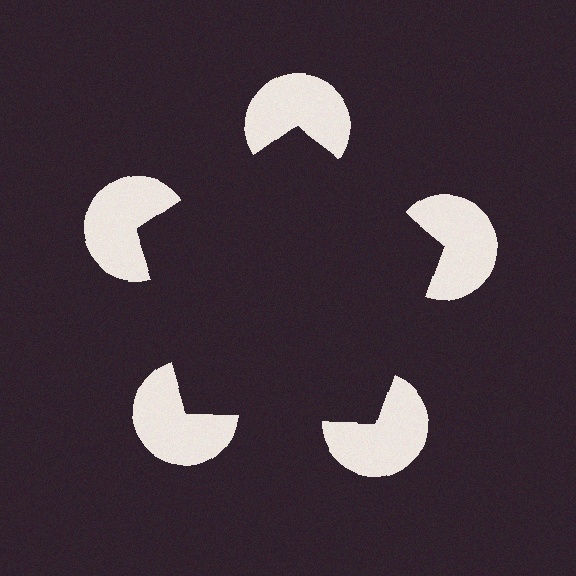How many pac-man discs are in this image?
There are 5 — one at each vertex of the illusory pentagon.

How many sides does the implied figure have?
5 sides.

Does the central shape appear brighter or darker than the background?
It typically appears slightly darker than the background, even though no actual brightness change is drawn.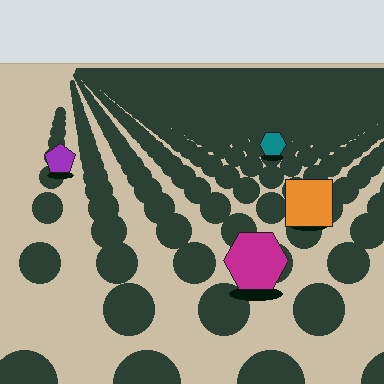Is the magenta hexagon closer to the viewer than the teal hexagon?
Yes. The magenta hexagon is closer — you can tell from the texture gradient: the ground texture is coarser near it.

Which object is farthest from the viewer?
The teal hexagon is farthest from the viewer. It appears smaller and the ground texture around it is denser.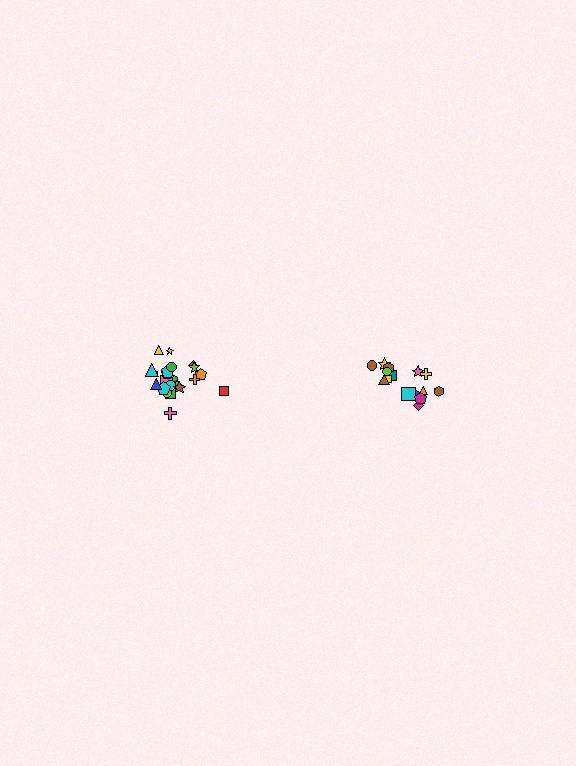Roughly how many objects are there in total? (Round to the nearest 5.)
Roughly 35 objects in total.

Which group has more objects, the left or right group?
The left group.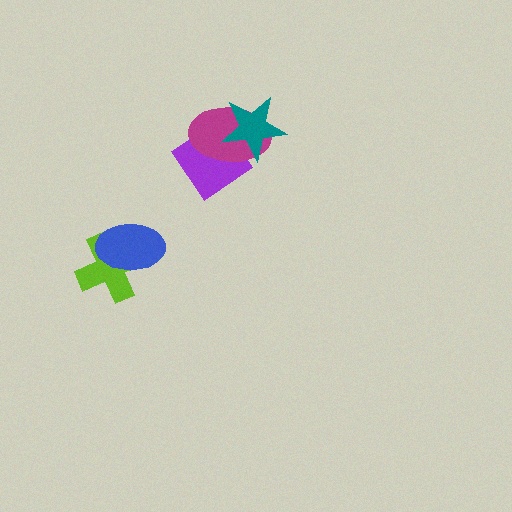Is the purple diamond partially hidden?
Yes, it is partially covered by another shape.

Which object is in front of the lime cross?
The blue ellipse is in front of the lime cross.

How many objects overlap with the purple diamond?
2 objects overlap with the purple diamond.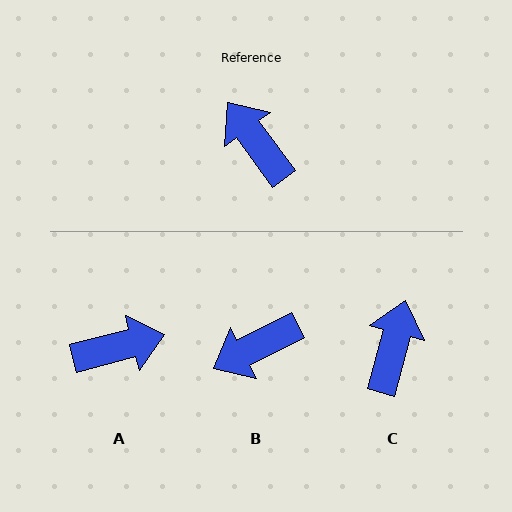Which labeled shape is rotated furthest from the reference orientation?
A, about 112 degrees away.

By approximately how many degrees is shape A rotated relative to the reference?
Approximately 112 degrees clockwise.